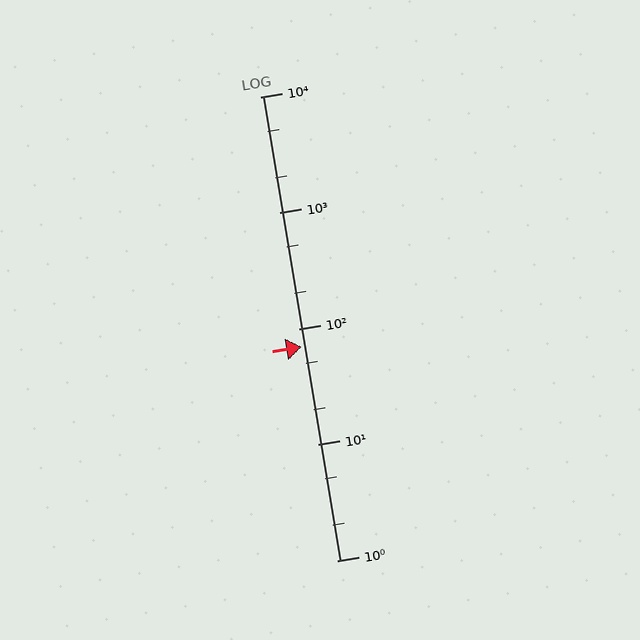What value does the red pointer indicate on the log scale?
The pointer indicates approximately 70.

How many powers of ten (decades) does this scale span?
The scale spans 4 decades, from 1 to 10000.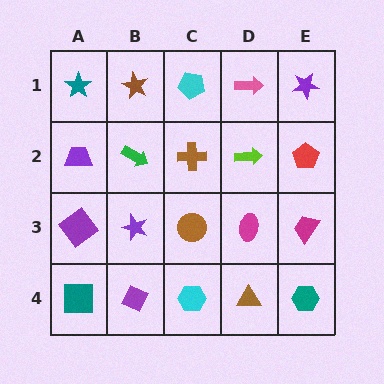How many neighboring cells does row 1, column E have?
2.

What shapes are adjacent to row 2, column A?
A teal star (row 1, column A), a purple diamond (row 3, column A), a green arrow (row 2, column B).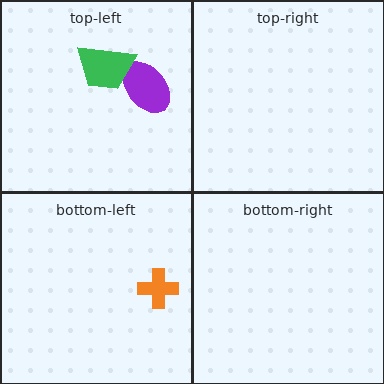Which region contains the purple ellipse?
The top-left region.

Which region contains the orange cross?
The bottom-left region.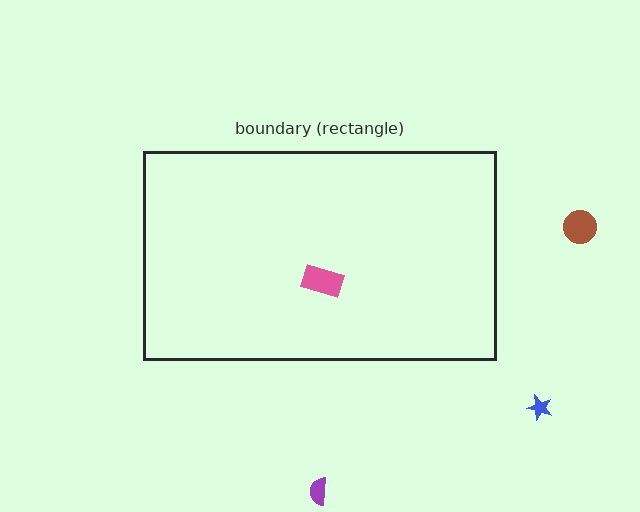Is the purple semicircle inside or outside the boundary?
Outside.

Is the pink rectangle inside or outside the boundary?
Inside.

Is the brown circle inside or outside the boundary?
Outside.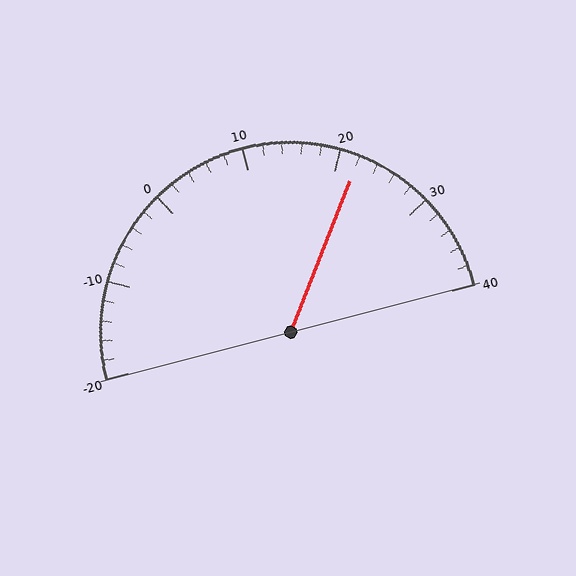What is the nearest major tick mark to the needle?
The nearest major tick mark is 20.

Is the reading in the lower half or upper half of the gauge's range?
The reading is in the upper half of the range (-20 to 40).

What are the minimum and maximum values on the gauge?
The gauge ranges from -20 to 40.